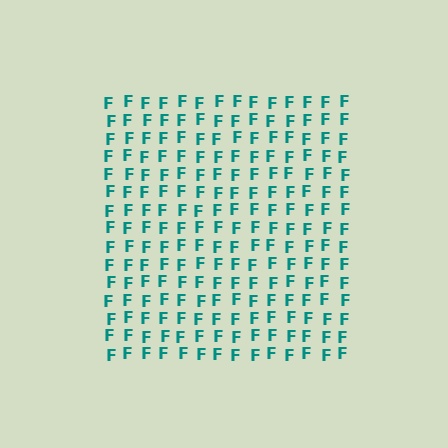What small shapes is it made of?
It is made of small letter F's.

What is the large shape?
The large shape is a square.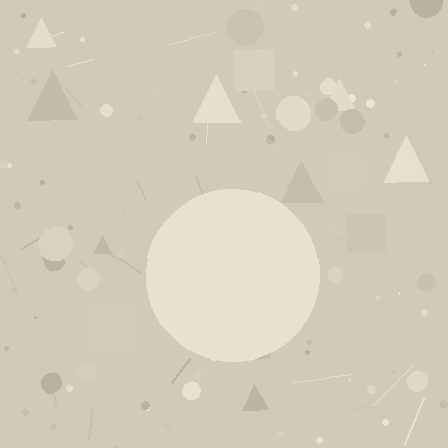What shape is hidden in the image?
A circle is hidden in the image.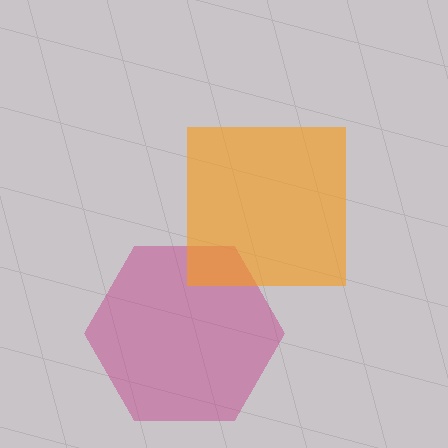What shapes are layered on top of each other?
The layered shapes are: a magenta hexagon, an orange square.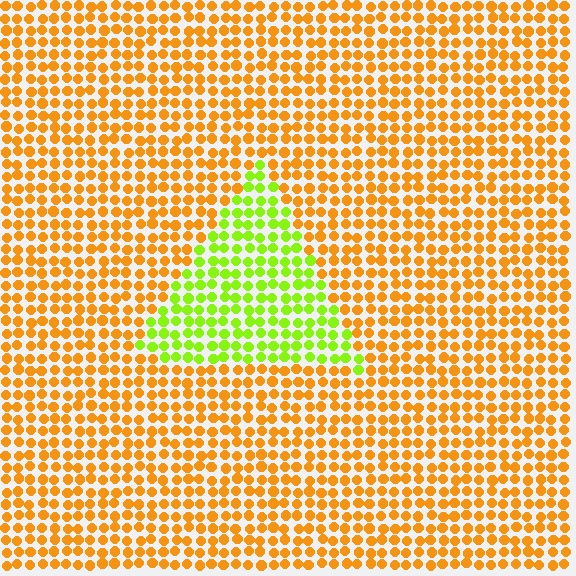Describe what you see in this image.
The image is filled with small orange elements in a uniform arrangement. A triangle-shaped region is visible where the elements are tinted to a slightly different hue, forming a subtle color boundary.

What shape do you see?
I see a triangle.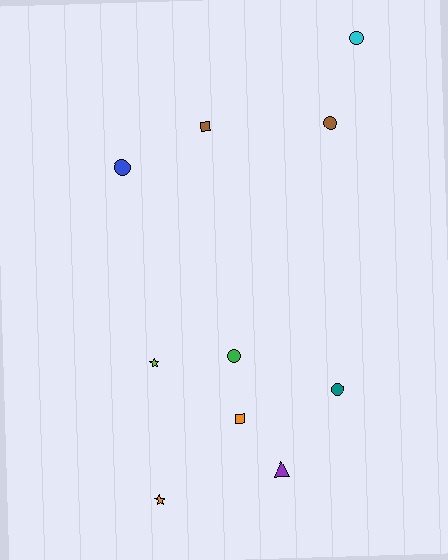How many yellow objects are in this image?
There are no yellow objects.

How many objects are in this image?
There are 10 objects.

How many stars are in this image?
There are 2 stars.